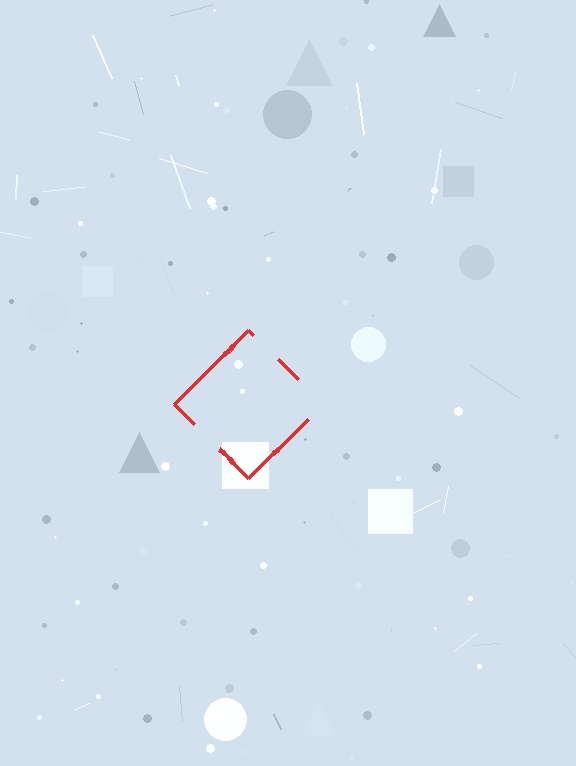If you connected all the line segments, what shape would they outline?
They would outline a diamond.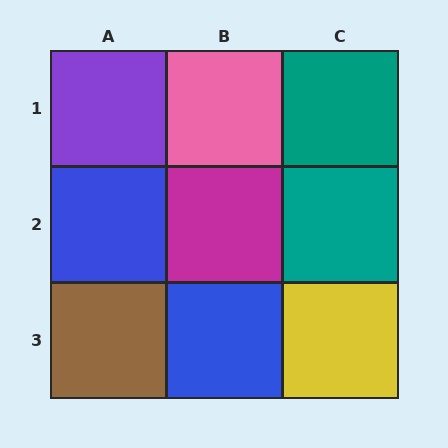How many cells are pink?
1 cell is pink.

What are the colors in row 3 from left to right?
Brown, blue, yellow.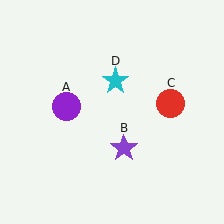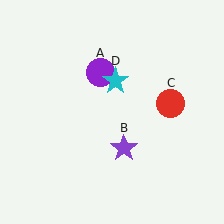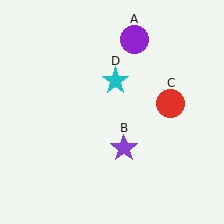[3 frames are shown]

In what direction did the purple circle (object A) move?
The purple circle (object A) moved up and to the right.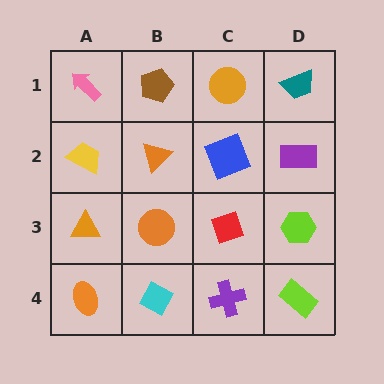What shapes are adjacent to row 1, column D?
A purple rectangle (row 2, column D), an orange circle (row 1, column C).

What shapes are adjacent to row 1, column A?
A yellow trapezoid (row 2, column A), a brown pentagon (row 1, column B).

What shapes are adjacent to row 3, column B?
An orange triangle (row 2, column B), a cyan diamond (row 4, column B), an orange triangle (row 3, column A), a red diamond (row 3, column C).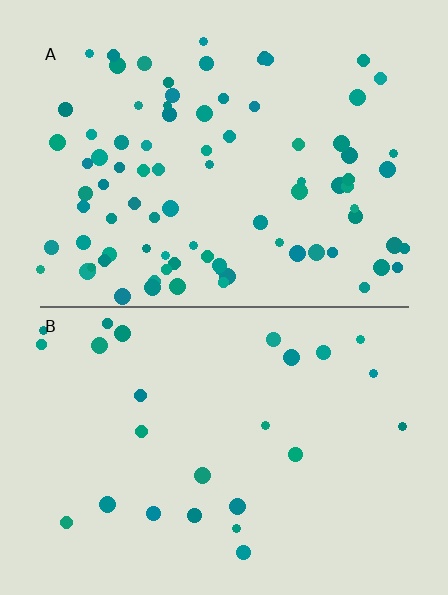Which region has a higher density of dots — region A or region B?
A (the top).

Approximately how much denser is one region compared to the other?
Approximately 3.4× — region A over region B.